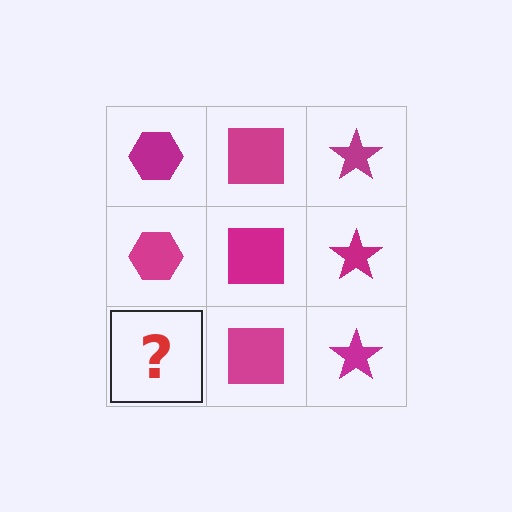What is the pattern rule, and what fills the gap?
The rule is that each column has a consistent shape. The gap should be filled with a magenta hexagon.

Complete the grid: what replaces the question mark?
The question mark should be replaced with a magenta hexagon.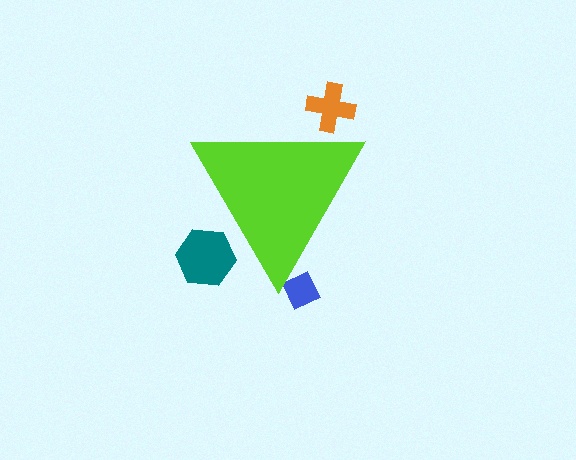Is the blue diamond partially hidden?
Yes, the blue diamond is partially hidden behind the lime triangle.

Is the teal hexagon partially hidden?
Yes, the teal hexagon is partially hidden behind the lime triangle.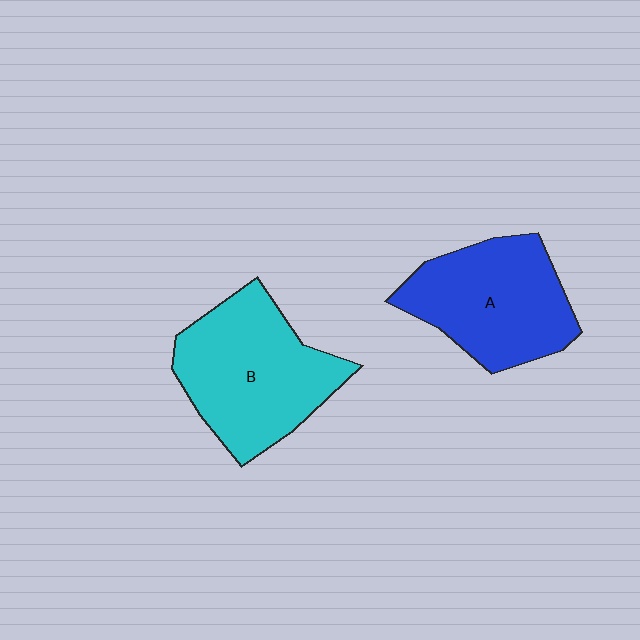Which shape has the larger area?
Shape B (cyan).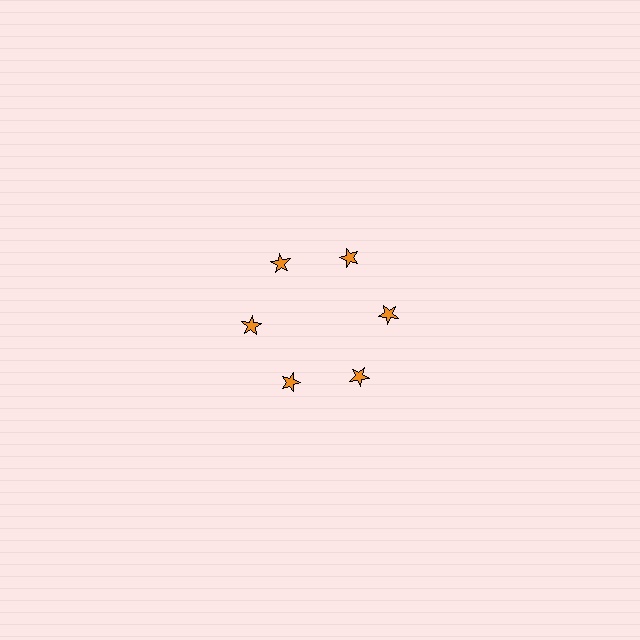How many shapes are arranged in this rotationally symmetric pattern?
There are 6 shapes, arranged in 6 groups of 1.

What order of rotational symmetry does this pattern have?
This pattern has 6-fold rotational symmetry.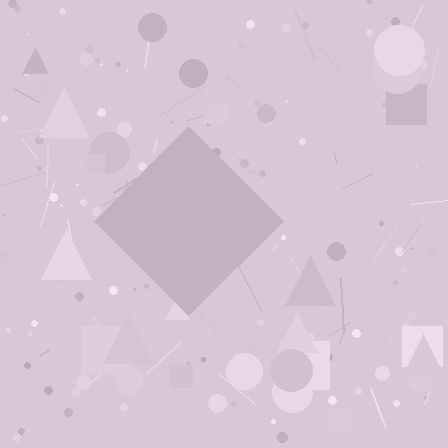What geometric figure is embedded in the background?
A diamond is embedded in the background.